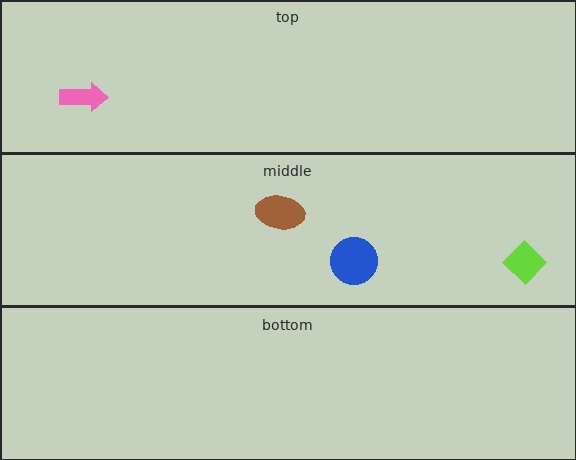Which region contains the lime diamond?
The middle region.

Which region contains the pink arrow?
The top region.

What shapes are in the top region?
The pink arrow.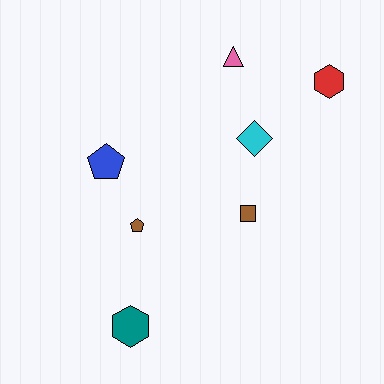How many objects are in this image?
There are 7 objects.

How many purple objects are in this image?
There are no purple objects.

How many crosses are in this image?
There are no crosses.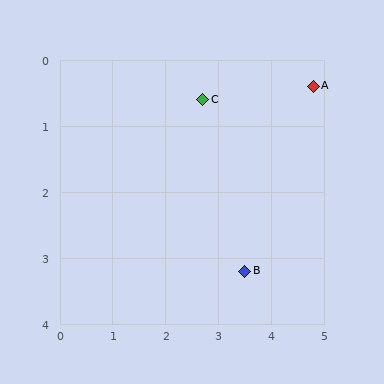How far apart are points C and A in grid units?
Points C and A are about 2.1 grid units apart.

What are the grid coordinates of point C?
Point C is at approximately (2.7, 0.6).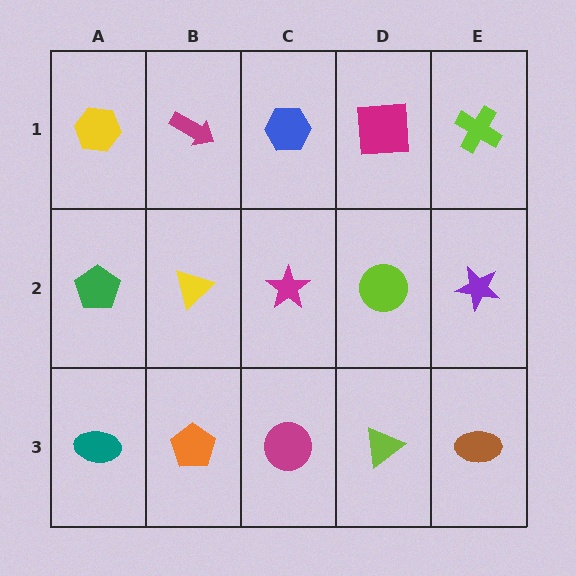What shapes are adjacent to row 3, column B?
A yellow triangle (row 2, column B), a teal ellipse (row 3, column A), a magenta circle (row 3, column C).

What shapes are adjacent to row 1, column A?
A green pentagon (row 2, column A), a magenta arrow (row 1, column B).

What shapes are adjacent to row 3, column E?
A purple star (row 2, column E), a lime triangle (row 3, column D).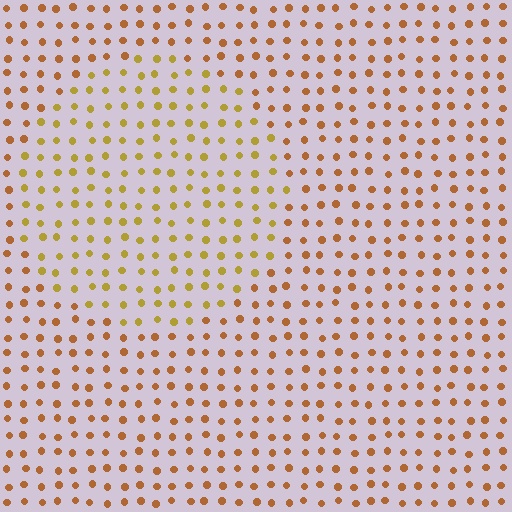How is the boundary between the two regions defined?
The boundary is defined purely by a slight shift in hue (about 26 degrees). Spacing, size, and orientation are identical on both sides.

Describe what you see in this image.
The image is filled with small brown elements in a uniform arrangement. A circle-shaped region is visible where the elements are tinted to a slightly different hue, forming a subtle color boundary.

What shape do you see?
I see a circle.